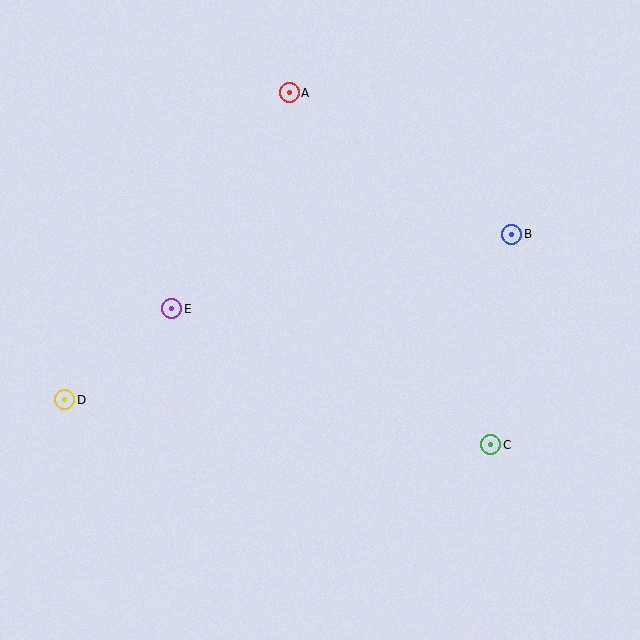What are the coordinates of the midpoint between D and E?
The midpoint between D and E is at (118, 354).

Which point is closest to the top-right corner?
Point B is closest to the top-right corner.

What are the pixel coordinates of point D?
Point D is at (65, 400).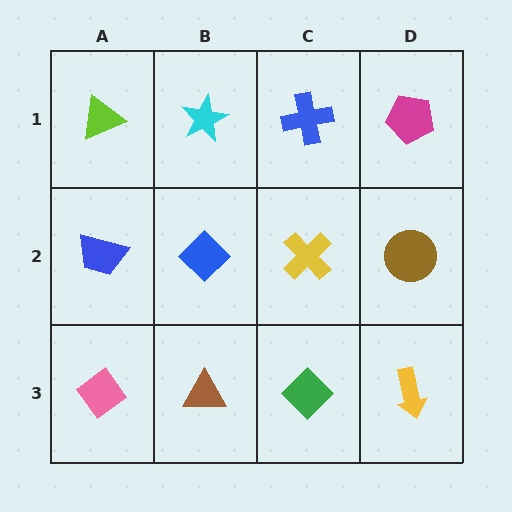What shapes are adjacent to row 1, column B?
A blue diamond (row 2, column B), a lime triangle (row 1, column A), a blue cross (row 1, column C).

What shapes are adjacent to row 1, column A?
A blue trapezoid (row 2, column A), a cyan star (row 1, column B).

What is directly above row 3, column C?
A yellow cross.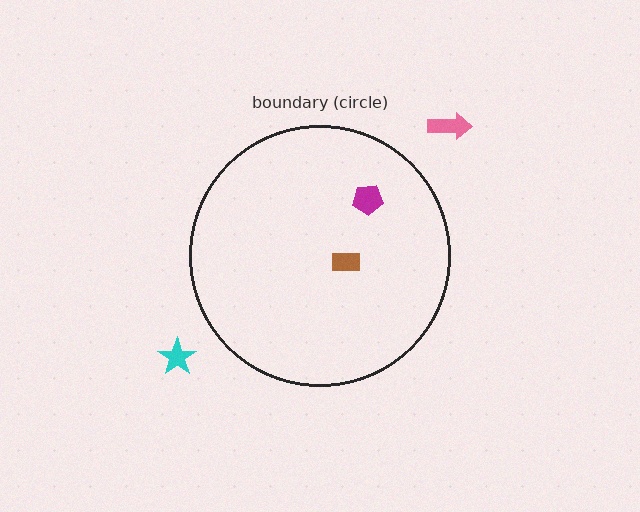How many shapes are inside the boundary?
2 inside, 2 outside.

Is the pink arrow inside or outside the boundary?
Outside.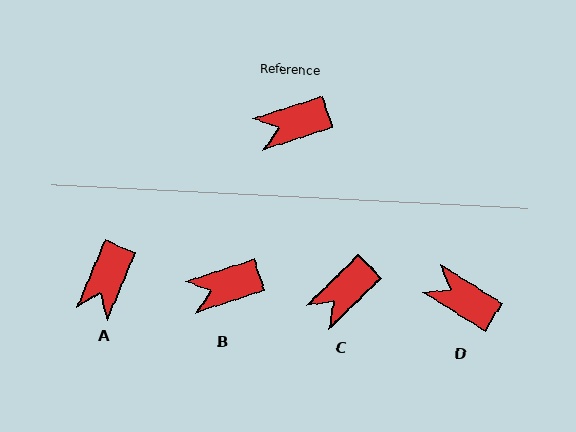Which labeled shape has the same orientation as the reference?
B.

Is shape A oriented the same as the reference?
No, it is off by about 49 degrees.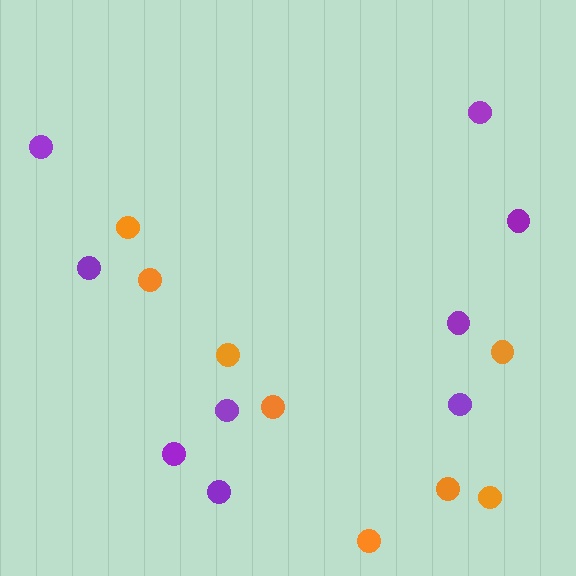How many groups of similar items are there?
There are 2 groups: one group of orange circles (8) and one group of purple circles (9).